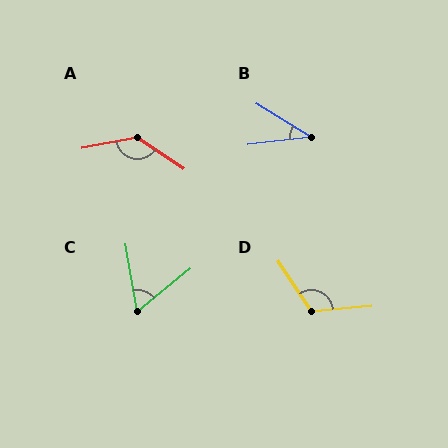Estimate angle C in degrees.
Approximately 60 degrees.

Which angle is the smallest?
B, at approximately 38 degrees.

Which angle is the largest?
A, at approximately 135 degrees.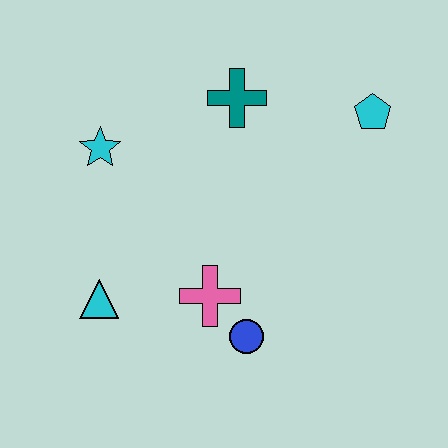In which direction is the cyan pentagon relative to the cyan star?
The cyan pentagon is to the right of the cyan star.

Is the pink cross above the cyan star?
No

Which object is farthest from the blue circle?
The cyan pentagon is farthest from the blue circle.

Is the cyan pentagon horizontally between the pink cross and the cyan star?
No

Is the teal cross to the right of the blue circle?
No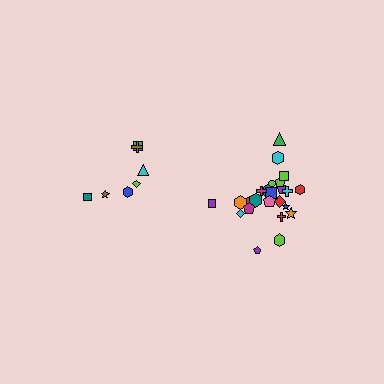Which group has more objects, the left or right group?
The right group.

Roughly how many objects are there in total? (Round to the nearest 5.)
Roughly 30 objects in total.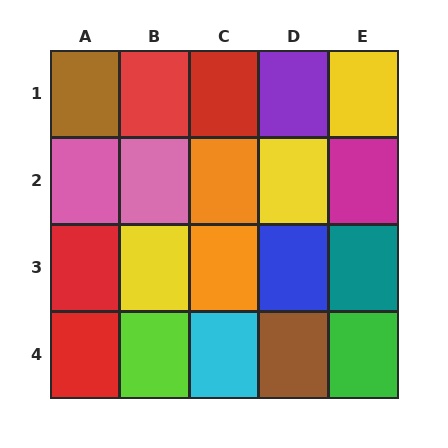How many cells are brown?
2 cells are brown.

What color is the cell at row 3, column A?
Red.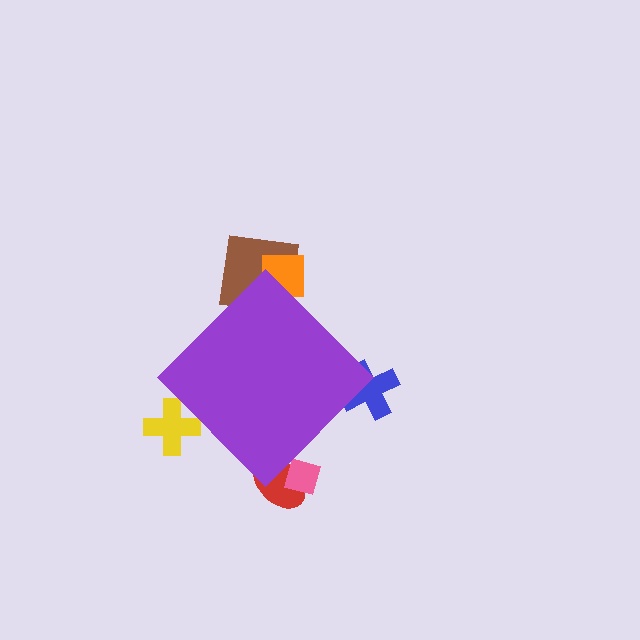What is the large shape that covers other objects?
A purple diamond.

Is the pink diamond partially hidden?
Yes, the pink diamond is partially hidden behind the purple diamond.